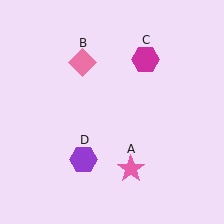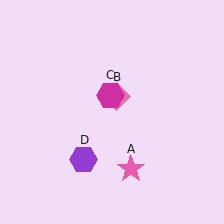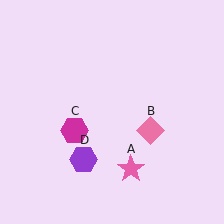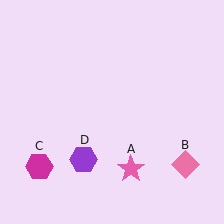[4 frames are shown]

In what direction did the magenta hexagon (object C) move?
The magenta hexagon (object C) moved down and to the left.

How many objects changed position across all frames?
2 objects changed position: pink diamond (object B), magenta hexagon (object C).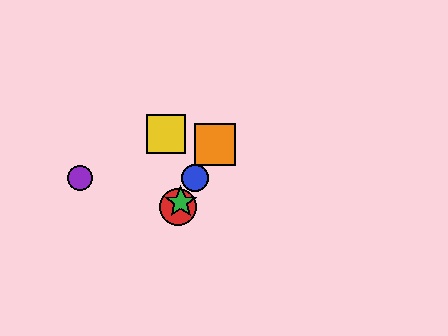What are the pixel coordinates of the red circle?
The red circle is at (178, 207).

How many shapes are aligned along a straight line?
4 shapes (the red circle, the blue circle, the green star, the orange square) are aligned along a straight line.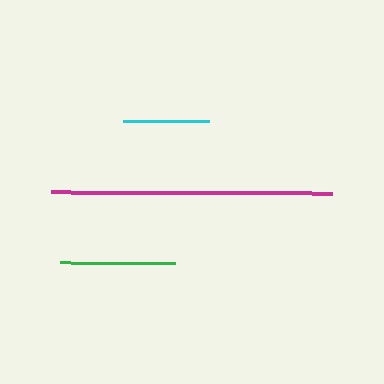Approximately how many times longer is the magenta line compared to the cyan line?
The magenta line is approximately 3.2 times the length of the cyan line.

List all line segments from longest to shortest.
From longest to shortest: magenta, green, cyan.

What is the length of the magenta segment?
The magenta segment is approximately 281 pixels long.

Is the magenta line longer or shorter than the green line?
The magenta line is longer than the green line.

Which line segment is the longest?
The magenta line is the longest at approximately 281 pixels.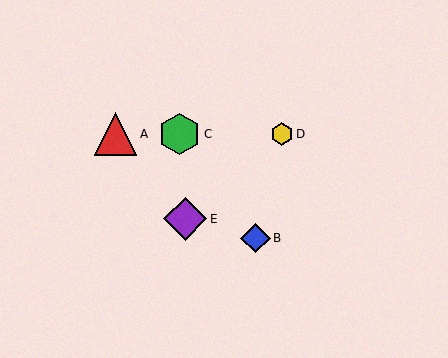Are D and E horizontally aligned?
No, D is at y≈134 and E is at y≈219.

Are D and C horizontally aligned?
Yes, both are at y≈134.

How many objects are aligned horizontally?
3 objects (A, C, D) are aligned horizontally.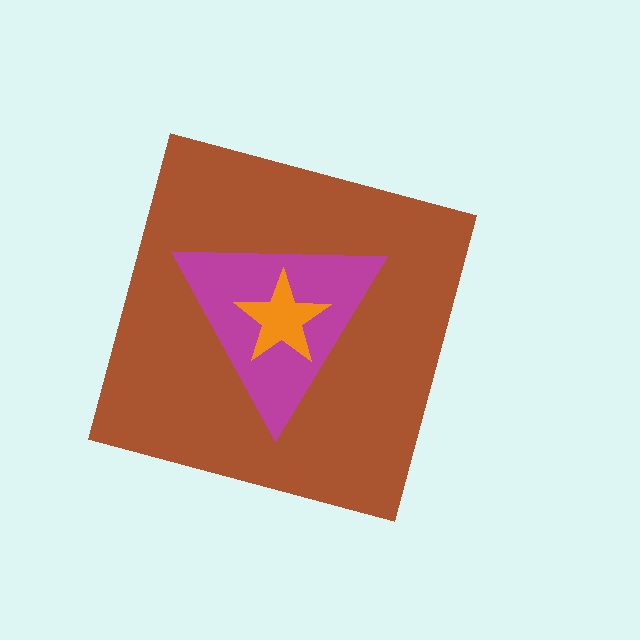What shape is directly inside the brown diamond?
The magenta triangle.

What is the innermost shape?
The orange star.